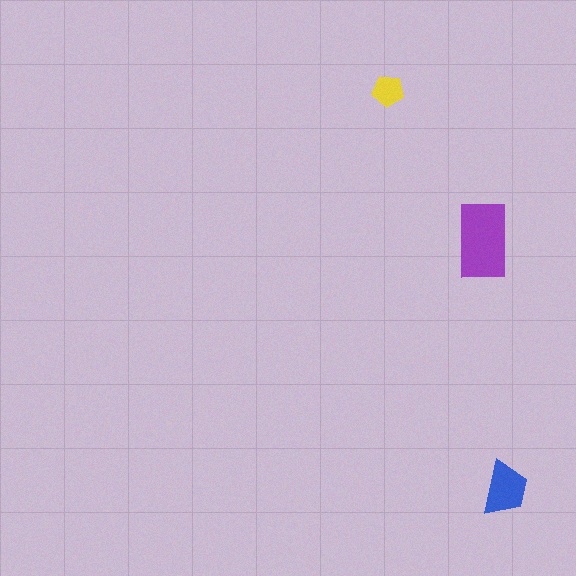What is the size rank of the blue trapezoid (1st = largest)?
2nd.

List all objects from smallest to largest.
The yellow pentagon, the blue trapezoid, the purple rectangle.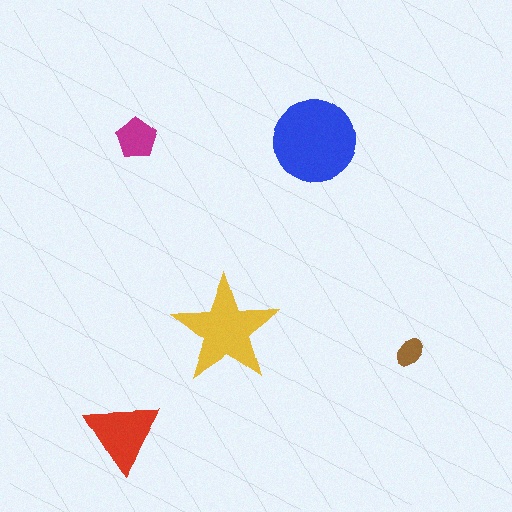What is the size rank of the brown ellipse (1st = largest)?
5th.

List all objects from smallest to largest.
The brown ellipse, the magenta pentagon, the red triangle, the yellow star, the blue circle.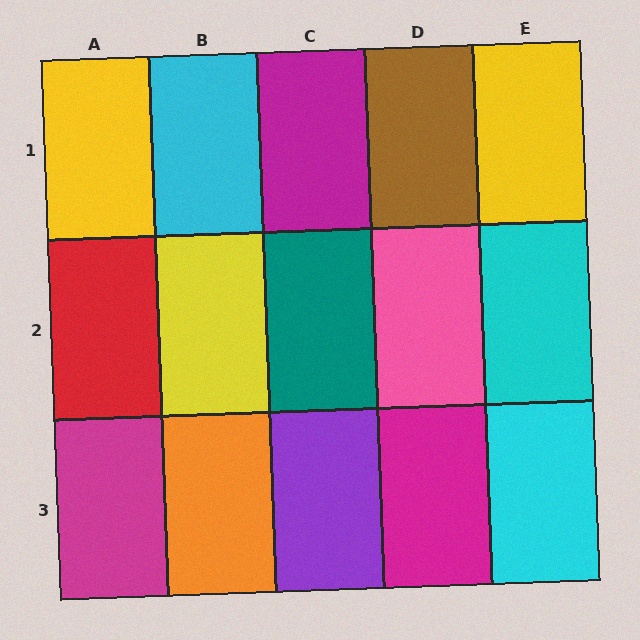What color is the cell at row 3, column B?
Orange.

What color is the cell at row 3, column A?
Magenta.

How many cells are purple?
1 cell is purple.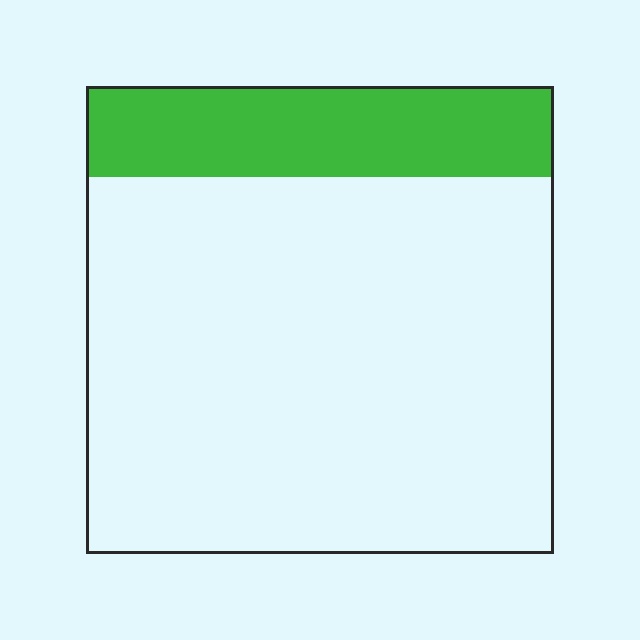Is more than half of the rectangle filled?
No.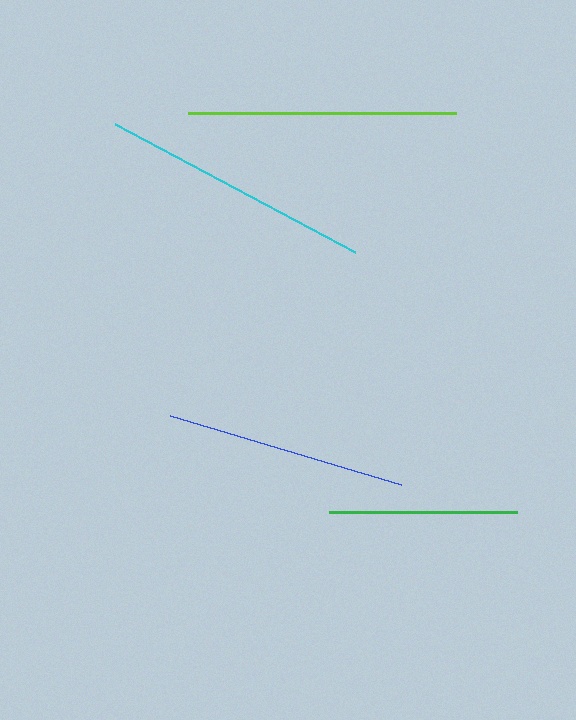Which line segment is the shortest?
The green line is the shortest at approximately 188 pixels.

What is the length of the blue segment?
The blue segment is approximately 241 pixels long.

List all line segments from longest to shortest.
From longest to shortest: cyan, lime, blue, green.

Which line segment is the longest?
The cyan line is the longest at approximately 272 pixels.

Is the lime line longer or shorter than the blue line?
The lime line is longer than the blue line.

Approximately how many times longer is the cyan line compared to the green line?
The cyan line is approximately 1.4 times the length of the green line.